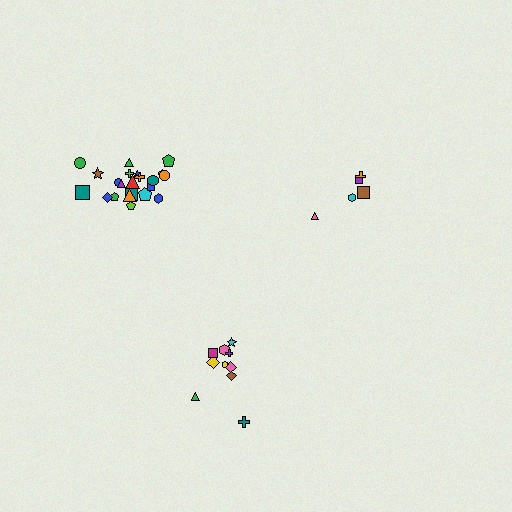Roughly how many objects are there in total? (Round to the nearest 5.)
Roughly 35 objects in total.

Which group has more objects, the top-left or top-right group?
The top-left group.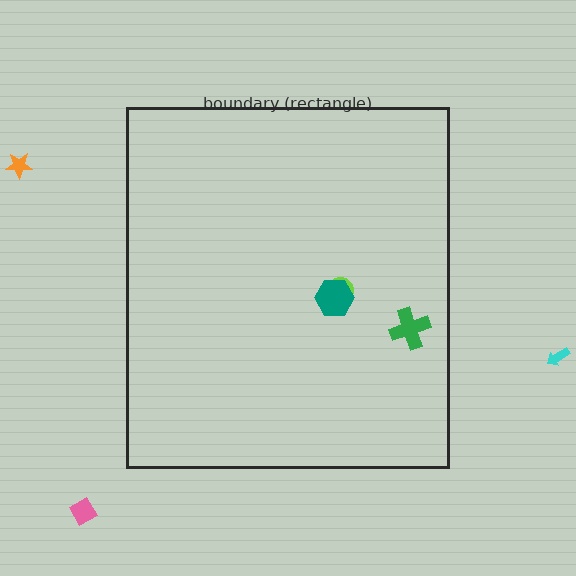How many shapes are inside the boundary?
3 inside, 3 outside.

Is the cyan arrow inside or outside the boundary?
Outside.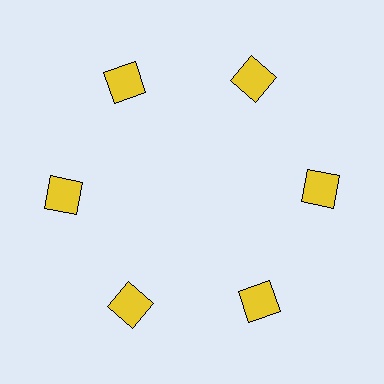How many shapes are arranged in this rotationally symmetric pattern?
There are 6 shapes, arranged in 6 groups of 1.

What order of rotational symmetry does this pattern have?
This pattern has 6-fold rotational symmetry.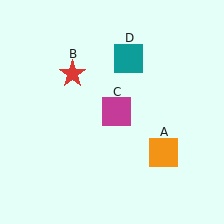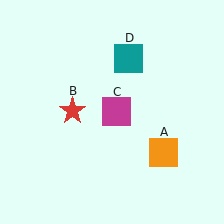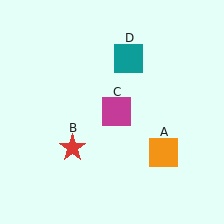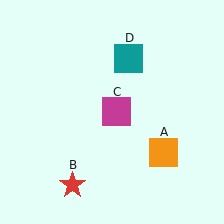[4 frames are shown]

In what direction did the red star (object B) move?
The red star (object B) moved down.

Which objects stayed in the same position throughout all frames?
Orange square (object A) and magenta square (object C) and teal square (object D) remained stationary.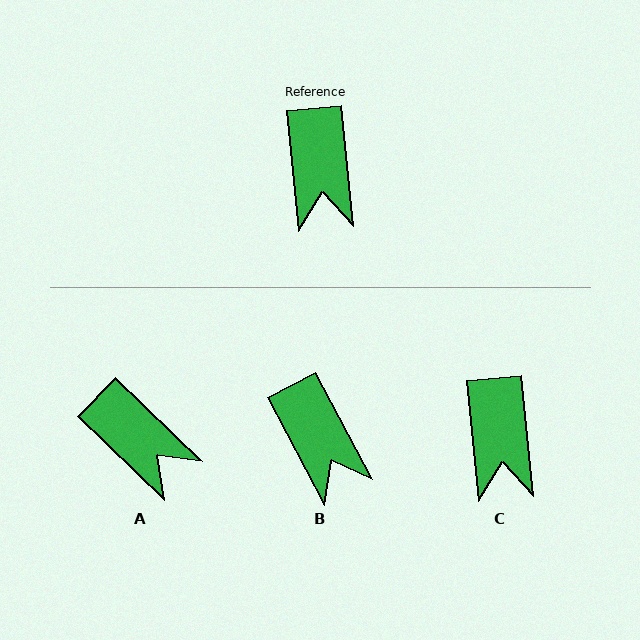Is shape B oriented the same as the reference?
No, it is off by about 22 degrees.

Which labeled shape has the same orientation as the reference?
C.